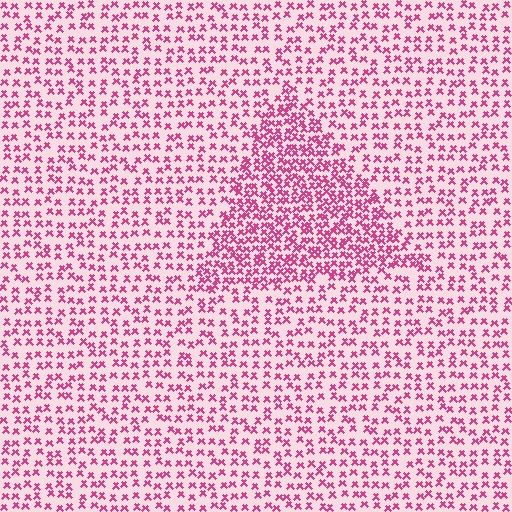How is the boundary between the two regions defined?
The boundary is defined by a change in element density (approximately 1.9x ratio). All elements are the same color, size, and shape.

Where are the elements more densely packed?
The elements are more densely packed inside the triangle boundary.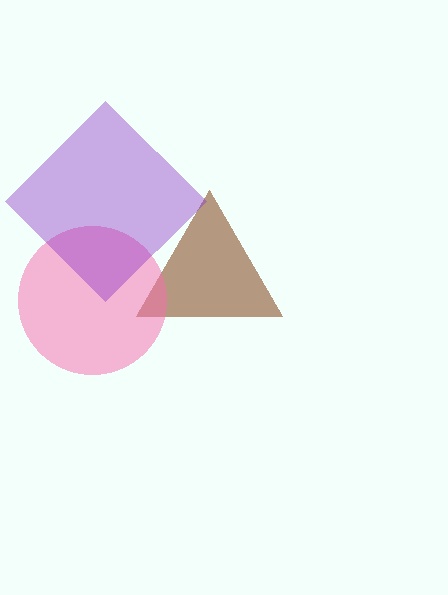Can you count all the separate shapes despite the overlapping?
Yes, there are 3 separate shapes.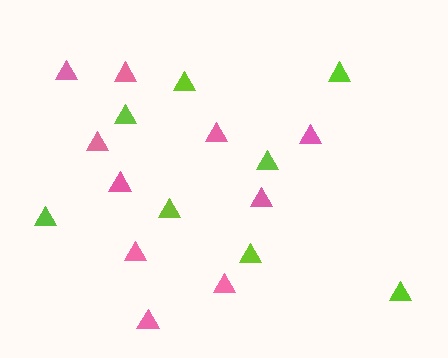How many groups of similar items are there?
There are 2 groups: one group of pink triangles (10) and one group of lime triangles (8).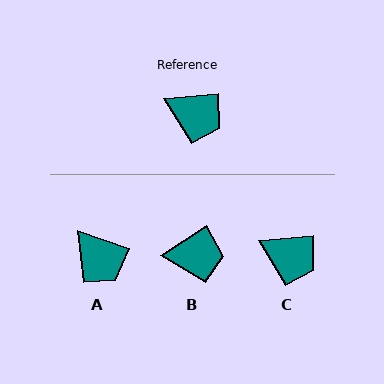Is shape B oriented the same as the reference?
No, it is off by about 27 degrees.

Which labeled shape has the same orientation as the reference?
C.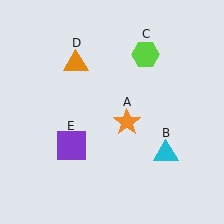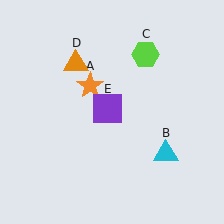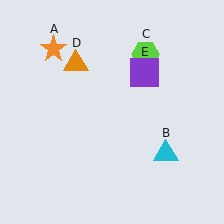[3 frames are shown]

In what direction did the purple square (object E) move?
The purple square (object E) moved up and to the right.